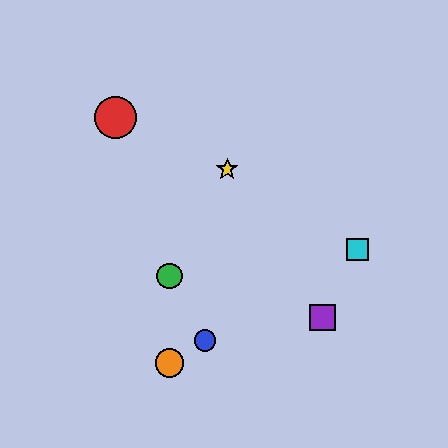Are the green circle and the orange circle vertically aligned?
Yes, both are at x≈169.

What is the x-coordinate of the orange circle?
The orange circle is at x≈169.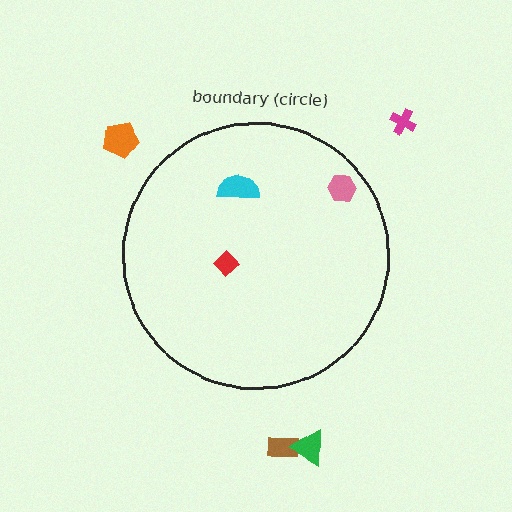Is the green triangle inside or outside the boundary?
Outside.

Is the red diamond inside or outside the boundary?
Inside.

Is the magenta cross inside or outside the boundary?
Outside.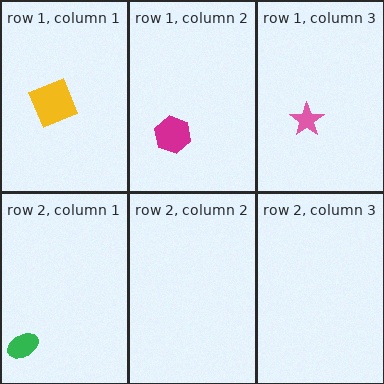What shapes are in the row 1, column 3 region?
The pink star.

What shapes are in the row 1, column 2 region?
The magenta hexagon.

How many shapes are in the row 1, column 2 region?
1.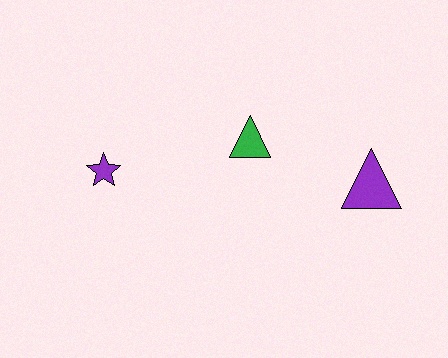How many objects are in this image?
There are 3 objects.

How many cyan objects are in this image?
There are no cyan objects.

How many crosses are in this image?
There are no crosses.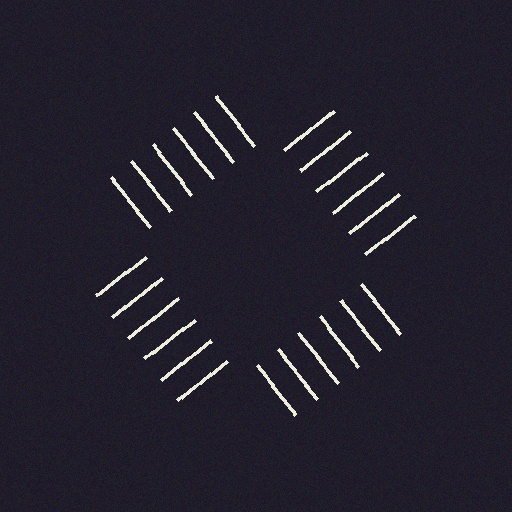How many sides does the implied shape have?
4 sides — the line-ends trace a square.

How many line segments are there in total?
24 — 6 along each of the 4 edges.